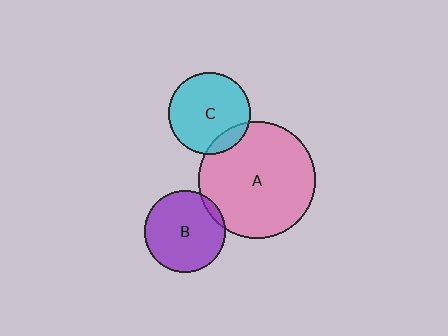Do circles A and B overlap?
Yes.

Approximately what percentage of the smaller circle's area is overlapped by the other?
Approximately 5%.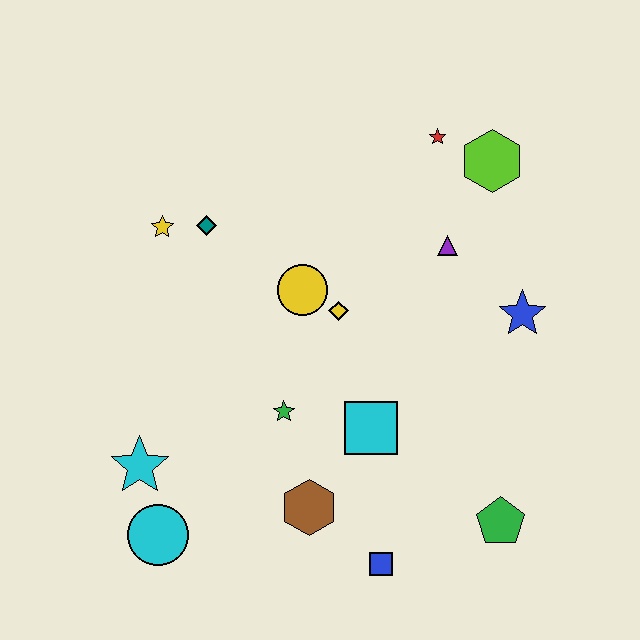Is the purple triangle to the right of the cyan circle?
Yes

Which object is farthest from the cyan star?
The lime hexagon is farthest from the cyan star.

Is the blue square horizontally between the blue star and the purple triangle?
No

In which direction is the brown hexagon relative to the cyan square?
The brown hexagon is below the cyan square.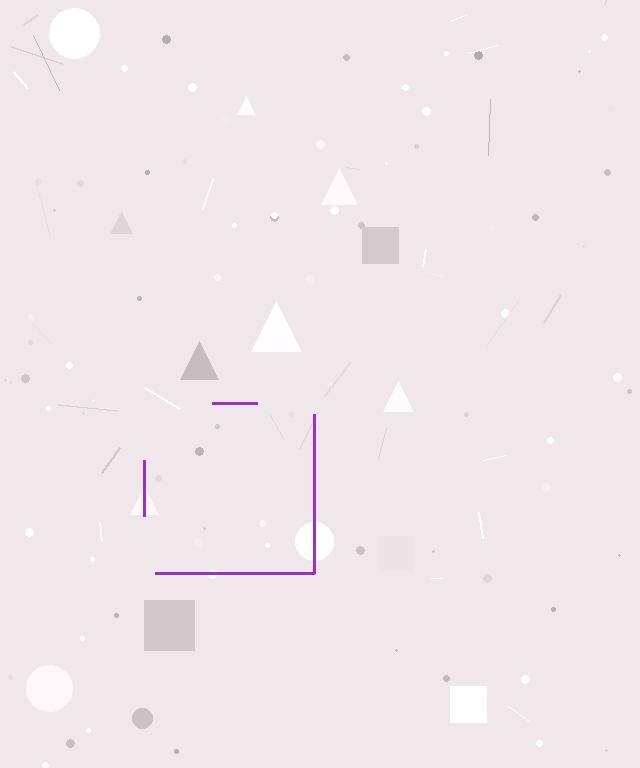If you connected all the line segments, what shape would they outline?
They would outline a square.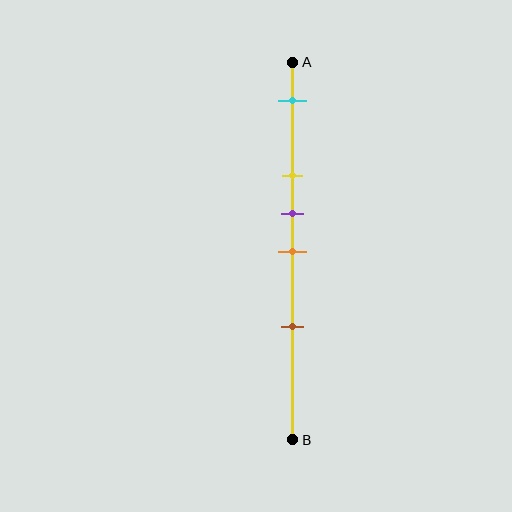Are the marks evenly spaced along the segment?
No, the marks are not evenly spaced.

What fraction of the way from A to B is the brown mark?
The brown mark is approximately 70% (0.7) of the way from A to B.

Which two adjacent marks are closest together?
The purple and orange marks are the closest adjacent pair.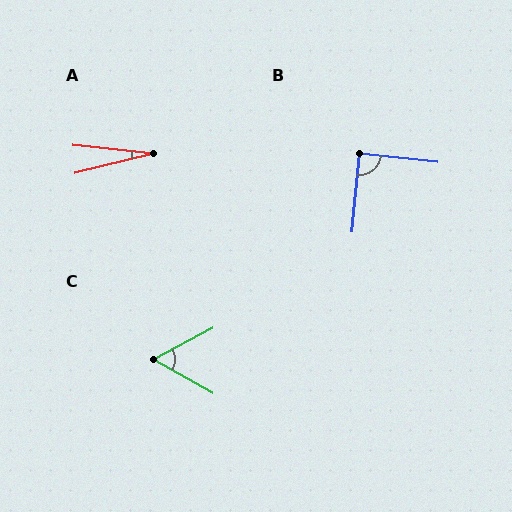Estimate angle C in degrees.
Approximately 57 degrees.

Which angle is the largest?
B, at approximately 89 degrees.